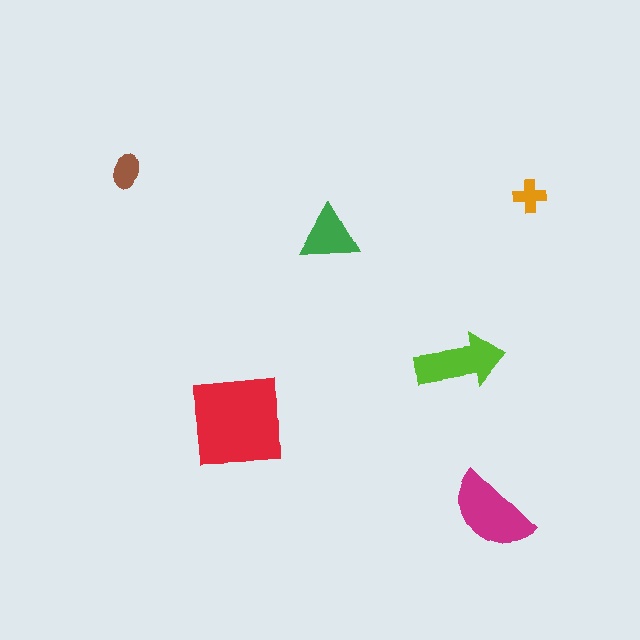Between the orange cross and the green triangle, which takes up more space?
The green triangle.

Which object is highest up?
The brown ellipse is topmost.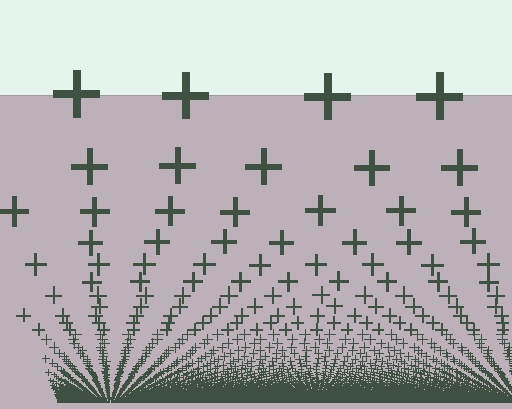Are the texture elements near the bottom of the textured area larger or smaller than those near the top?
Smaller. The gradient is inverted — elements near the bottom are smaller and denser.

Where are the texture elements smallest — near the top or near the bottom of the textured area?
Near the bottom.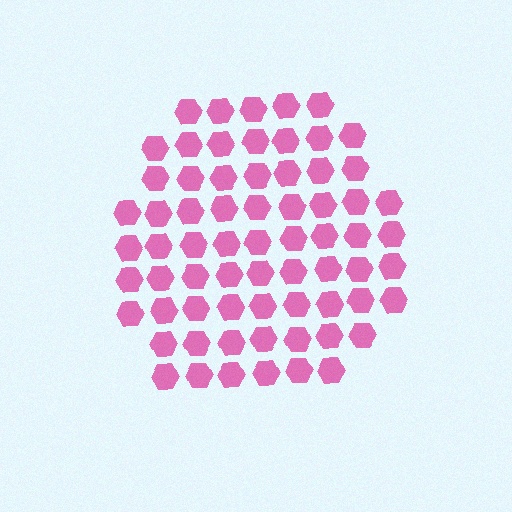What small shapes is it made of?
It is made of small hexagons.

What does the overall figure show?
The overall figure shows a hexagon.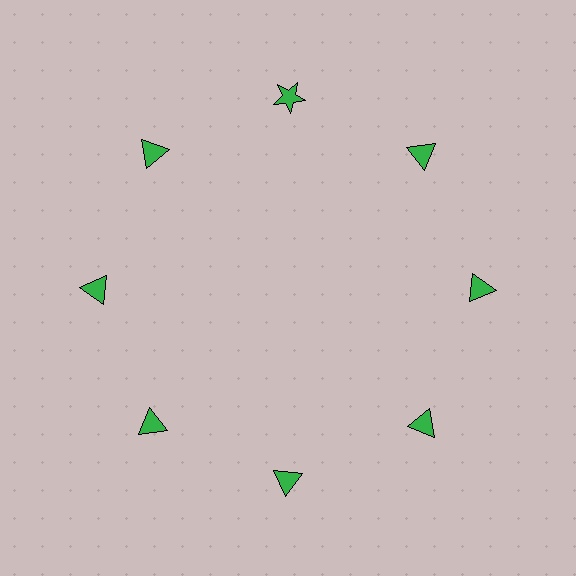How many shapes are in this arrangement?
There are 8 shapes arranged in a ring pattern.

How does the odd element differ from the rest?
It has a different shape: star instead of triangle.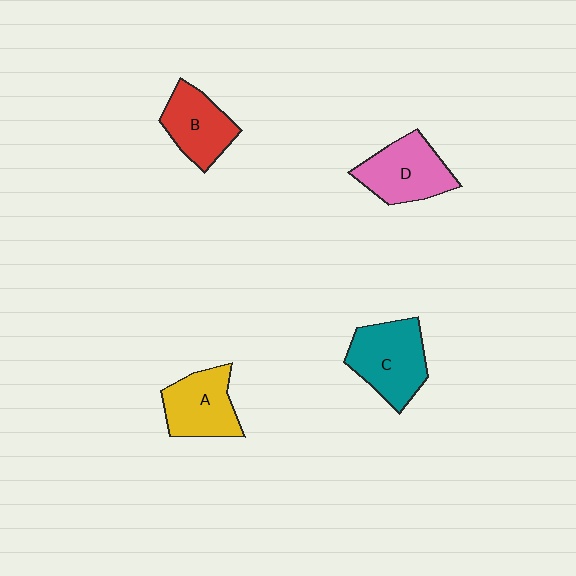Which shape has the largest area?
Shape C (teal).